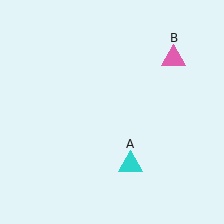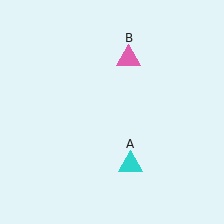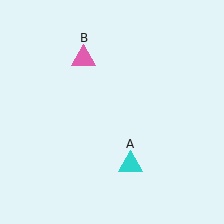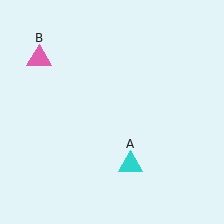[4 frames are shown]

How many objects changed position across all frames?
1 object changed position: pink triangle (object B).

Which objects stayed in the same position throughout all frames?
Cyan triangle (object A) remained stationary.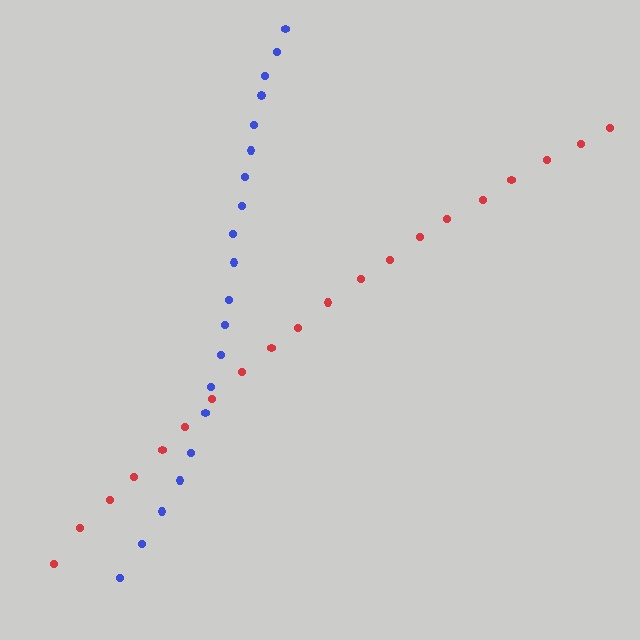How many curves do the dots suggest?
There are 2 distinct paths.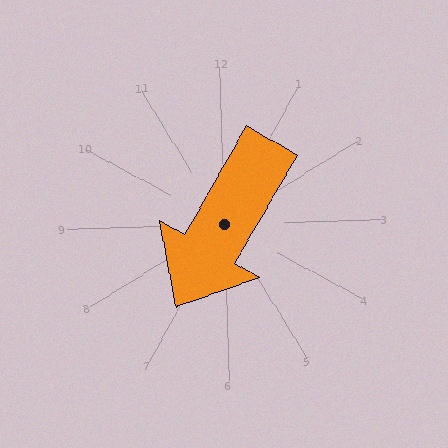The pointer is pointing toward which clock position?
Roughly 7 o'clock.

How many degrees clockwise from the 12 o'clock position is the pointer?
Approximately 212 degrees.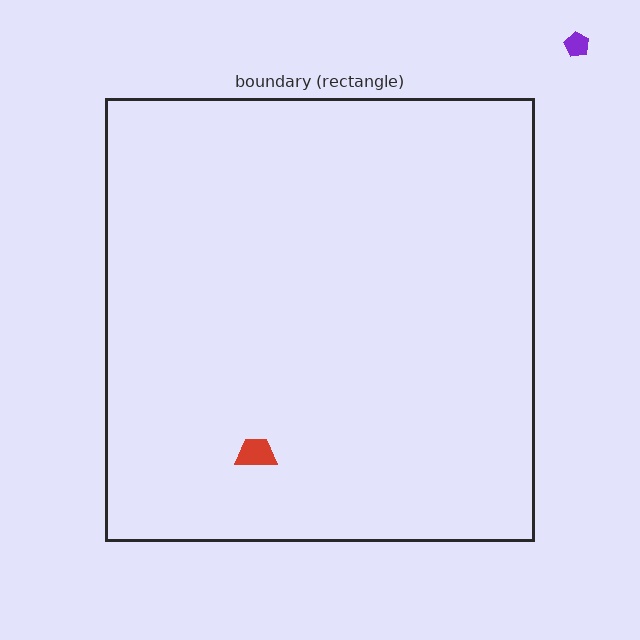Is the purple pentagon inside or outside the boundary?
Outside.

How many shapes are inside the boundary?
1 inside, 1 outside.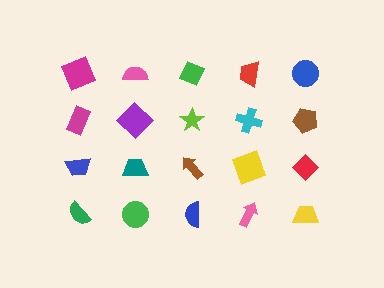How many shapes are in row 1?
5 shapes.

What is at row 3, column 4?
A yellow square.